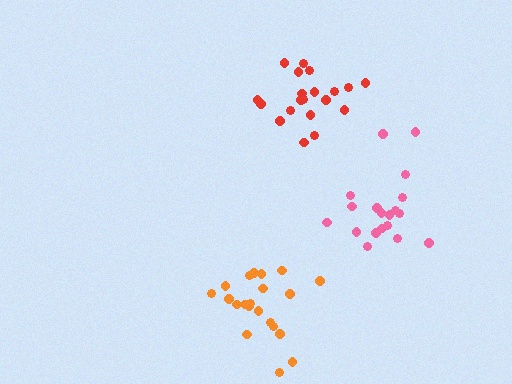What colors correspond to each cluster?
The clusters are colored: orange, pink, red.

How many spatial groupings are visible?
There are 3 spatial groupings.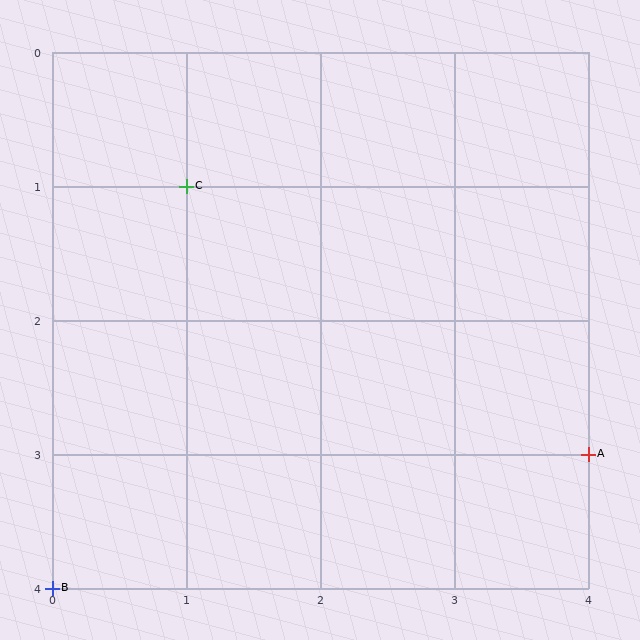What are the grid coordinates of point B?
Point B is at grid coordinates (0, 4).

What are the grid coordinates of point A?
Point A is at grid coordinates (4, 3).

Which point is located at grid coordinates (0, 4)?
Point B is at (0, 4).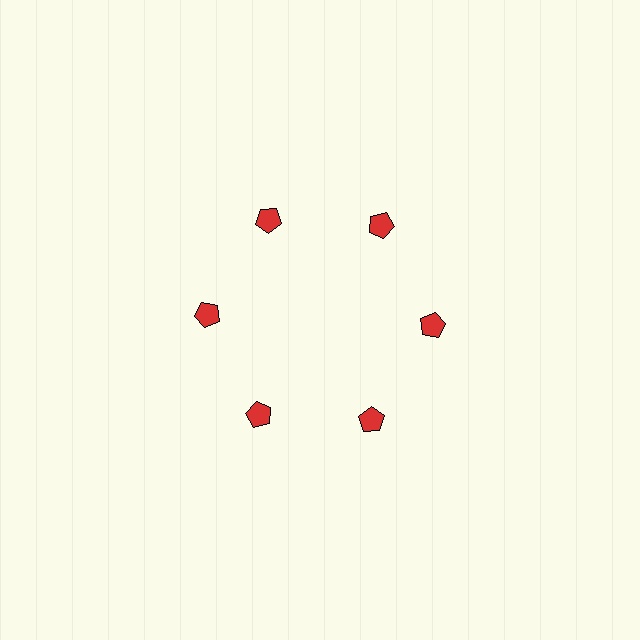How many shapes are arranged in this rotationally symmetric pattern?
There are 6 shapes, arranged in 6 groups of 1.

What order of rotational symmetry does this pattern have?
This pattern has 6-fold rotational symmetry.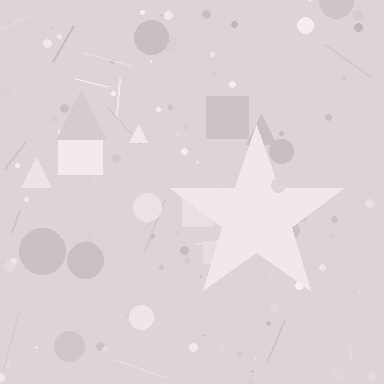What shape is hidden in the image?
A star is hidden in the image.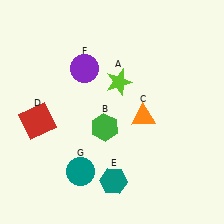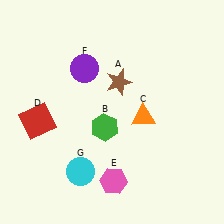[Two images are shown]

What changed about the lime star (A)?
In Image 1, A is lime. In Image 2, it changed to brown.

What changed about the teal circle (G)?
In Image 1, G is teal. In Image 2, it changed to cyan.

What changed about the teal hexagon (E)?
In Image 1, E is teal. In Image 2, it changed to pink.